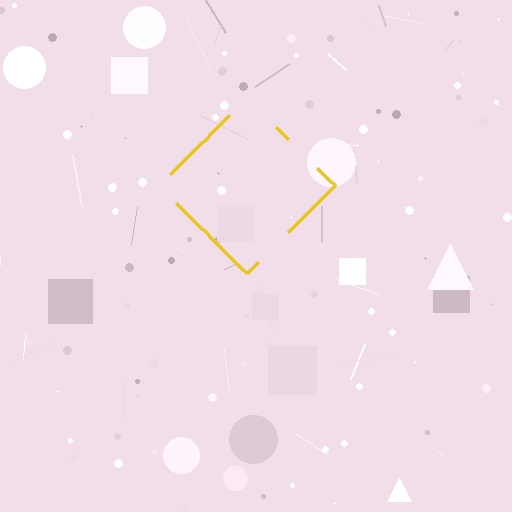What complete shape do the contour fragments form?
The contour fragments form a diamond.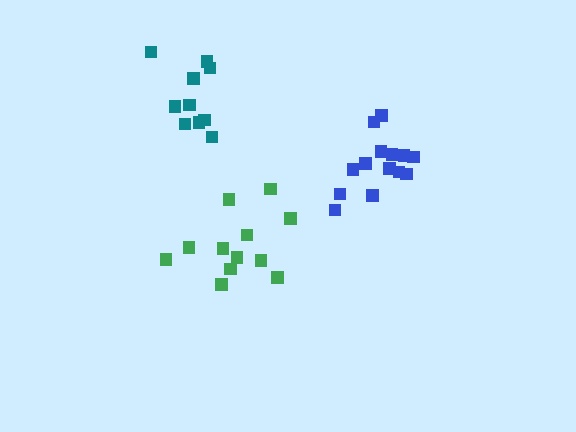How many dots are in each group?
Group 1: 12 dots, Group 2: 14 dots, Group 3: 10 dots (36 total).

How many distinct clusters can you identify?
There are 3 distinct clusters.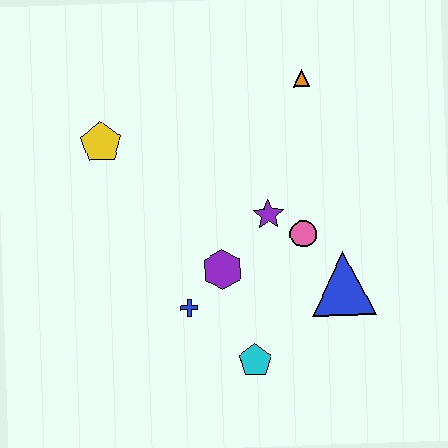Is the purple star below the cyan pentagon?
No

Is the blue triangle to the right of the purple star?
Yes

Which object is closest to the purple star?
The pink circle is closest to the purple star.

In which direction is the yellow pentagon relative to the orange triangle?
The yellow pentagon is to the left of the orange triangle.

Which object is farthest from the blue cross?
The orange triangle is farthest from the blue cross.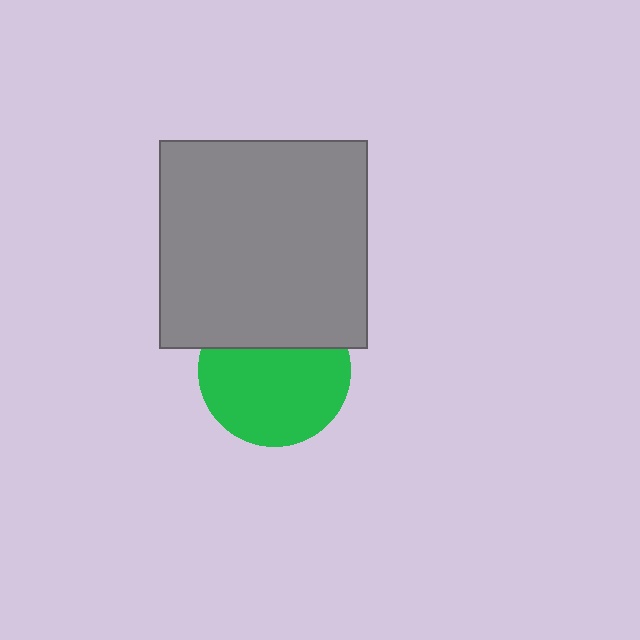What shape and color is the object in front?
The object in front is a gray square.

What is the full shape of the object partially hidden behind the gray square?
The partially hidden object is a green circle.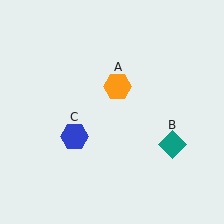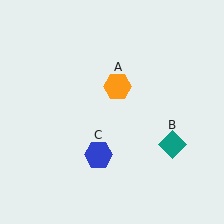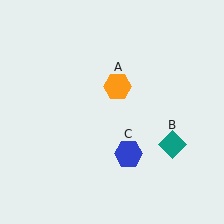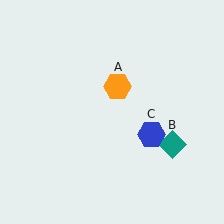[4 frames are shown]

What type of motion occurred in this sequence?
The blue hexagon (object C) rotated counterclockwise around the center of the scene.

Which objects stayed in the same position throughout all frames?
Orange hexagon (object A) and teal diamond (object B) remained stationary.